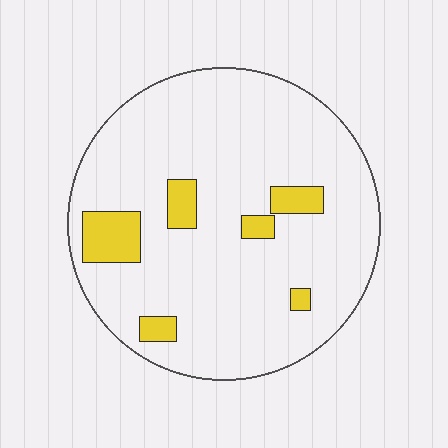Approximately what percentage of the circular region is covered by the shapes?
Approximately 10%.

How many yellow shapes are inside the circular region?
6.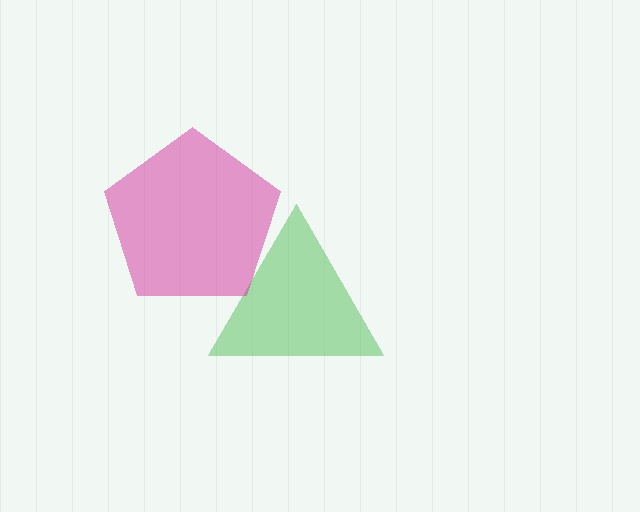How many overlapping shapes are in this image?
There are 2 overlapping shapes in the image.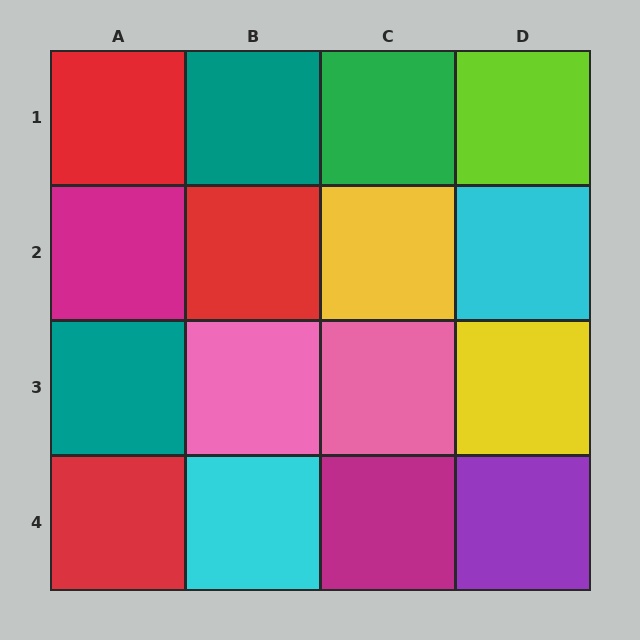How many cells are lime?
1 cell is lime.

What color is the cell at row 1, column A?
Red.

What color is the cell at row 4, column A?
Red.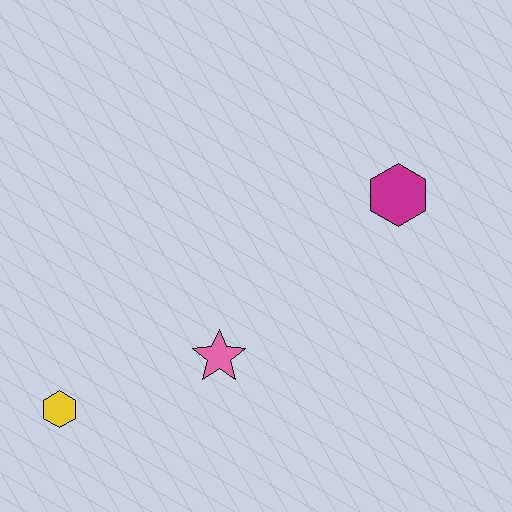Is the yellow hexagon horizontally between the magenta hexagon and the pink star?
No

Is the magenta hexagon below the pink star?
No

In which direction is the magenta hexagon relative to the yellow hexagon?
The magenta hexagon is to the right of the yellow hexagon.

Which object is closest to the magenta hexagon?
The pink star is closest to the magenta hexagon.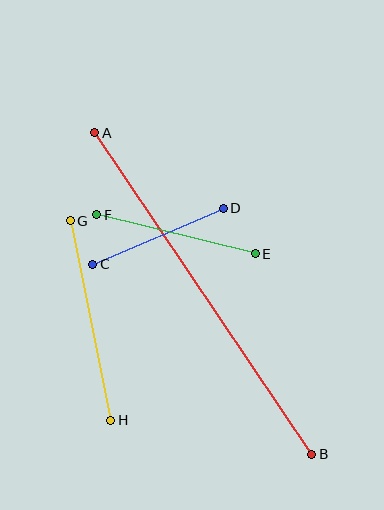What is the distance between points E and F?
The distance is approximately 163 pixels.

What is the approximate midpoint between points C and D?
The midpoint is at approximately (158, 236) pixels.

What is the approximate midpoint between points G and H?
The midpoint is at approximately (91, 321) pixels.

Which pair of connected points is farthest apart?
Points A and B are farthest apart.